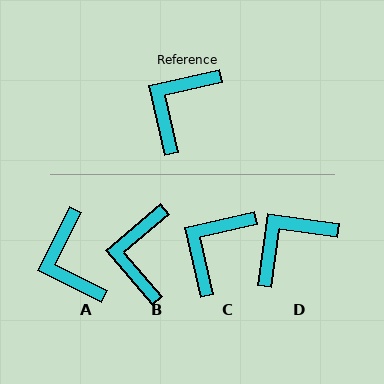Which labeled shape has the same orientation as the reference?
C.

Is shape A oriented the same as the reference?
No, it is off by about 50 degrees.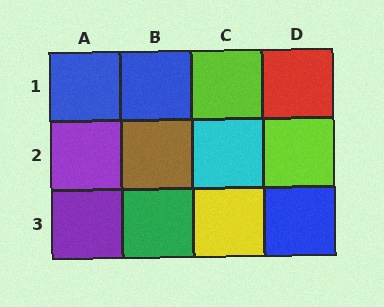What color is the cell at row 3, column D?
Blue.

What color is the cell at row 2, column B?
Brown.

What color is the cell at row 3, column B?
Green.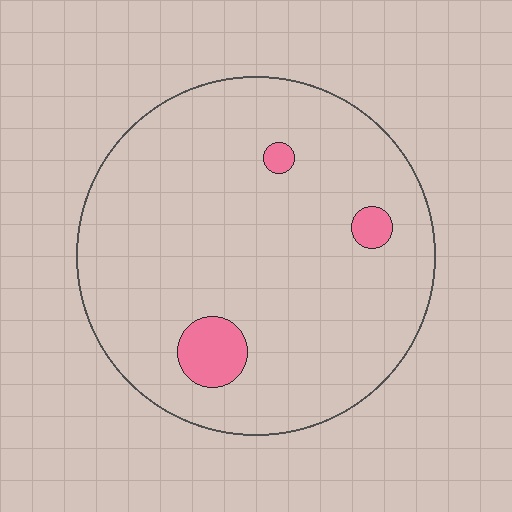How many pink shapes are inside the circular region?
3.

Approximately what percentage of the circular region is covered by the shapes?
Approximately 5%.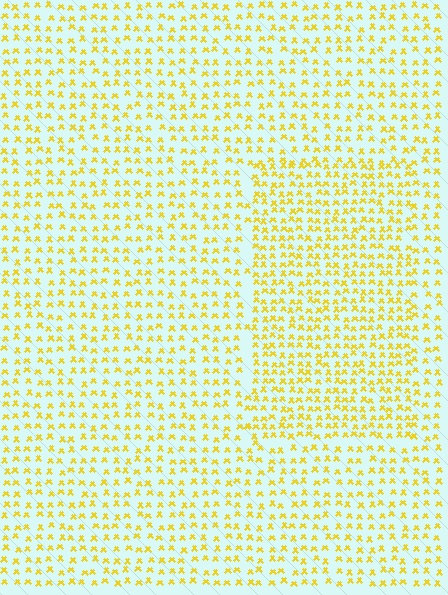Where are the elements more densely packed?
The elements are more densely packed inside the rectangle boundary.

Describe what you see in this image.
The image contains small yellow elements arranged at two different densities. A rectangle-shaped region is visible where the elements are more densely packed than the surrounding area.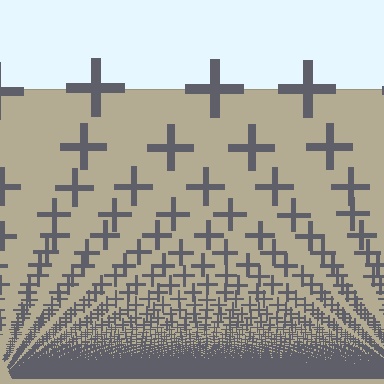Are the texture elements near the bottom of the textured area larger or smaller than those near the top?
Smaller. The gradient is inverted — elements near the bottom are smaller and denser.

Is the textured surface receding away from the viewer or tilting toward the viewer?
The surface appears to tilt toward the viewer. Texture elements get larger and sparser toward the top.